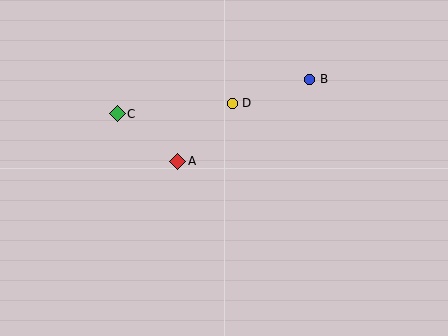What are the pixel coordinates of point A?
Point A is at (178, 161).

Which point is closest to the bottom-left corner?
Point A is closest to the bottom-left corner.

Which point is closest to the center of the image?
Point A at (178, 161) is closest to the center.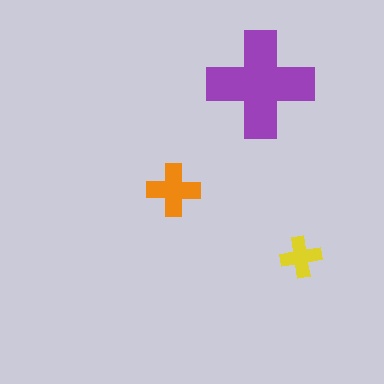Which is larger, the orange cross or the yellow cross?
The orange one.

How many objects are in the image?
There are 3 objects in the image.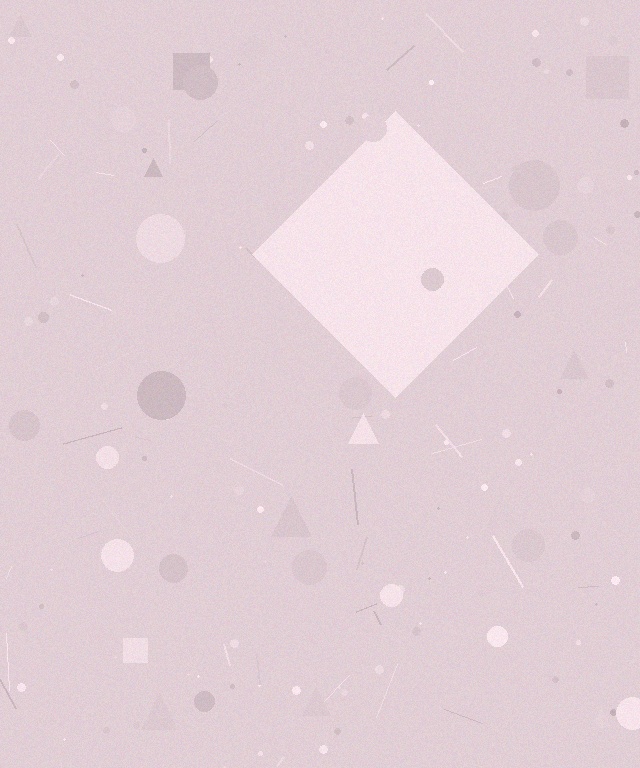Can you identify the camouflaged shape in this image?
The camouflaged shape is a diamond.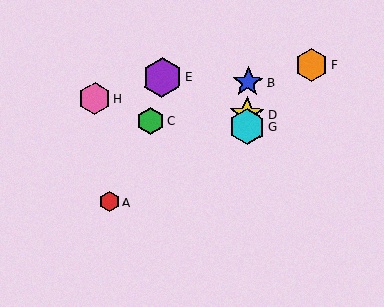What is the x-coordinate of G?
Object G is at x≈247.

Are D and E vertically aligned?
No, D is at x≈247 and E is at x≈162.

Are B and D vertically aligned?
Yes, both are at x≈248.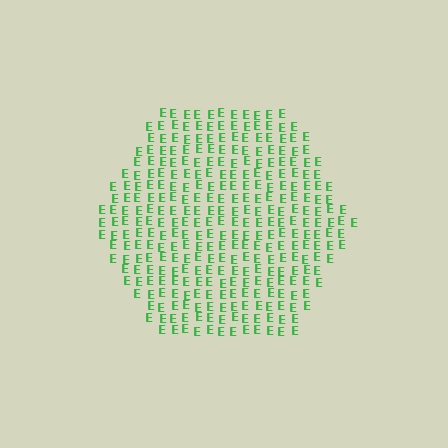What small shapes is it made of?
It is made of small letter E's.